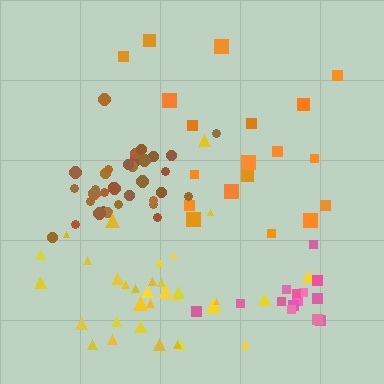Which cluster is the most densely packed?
Brown.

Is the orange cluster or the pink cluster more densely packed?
Pink.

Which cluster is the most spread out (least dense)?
Orange.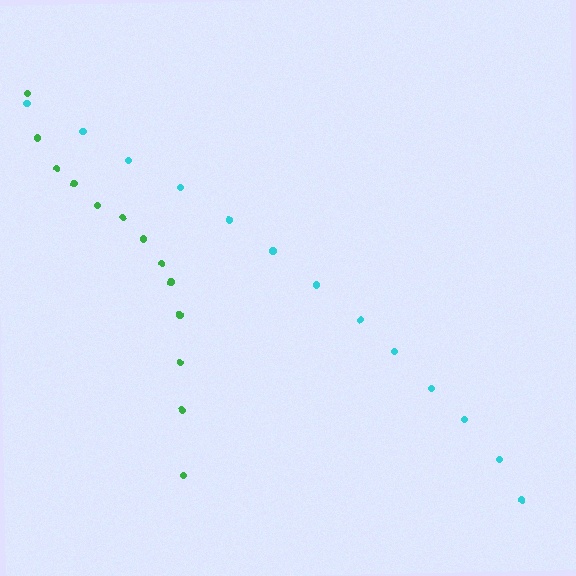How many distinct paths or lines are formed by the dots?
There are 2 distinct paths.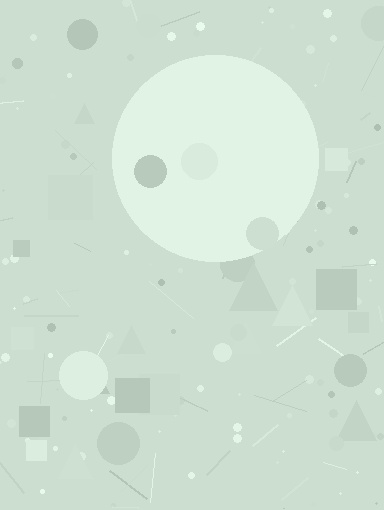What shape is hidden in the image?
A circle is hidden in the image.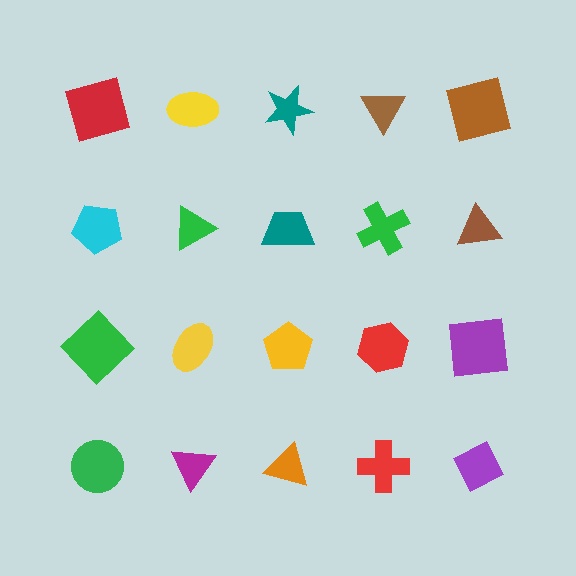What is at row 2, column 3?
A teal trapezoid.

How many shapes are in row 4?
5 shapes.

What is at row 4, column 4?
A red cross.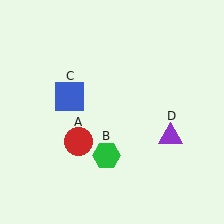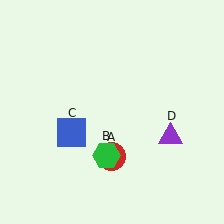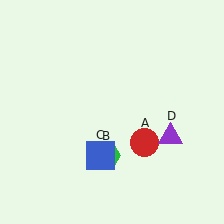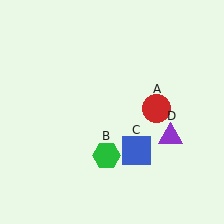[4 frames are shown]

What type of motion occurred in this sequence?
The red circle (object A), blue square (object C) rotated counterclockwise around the center of the scene.